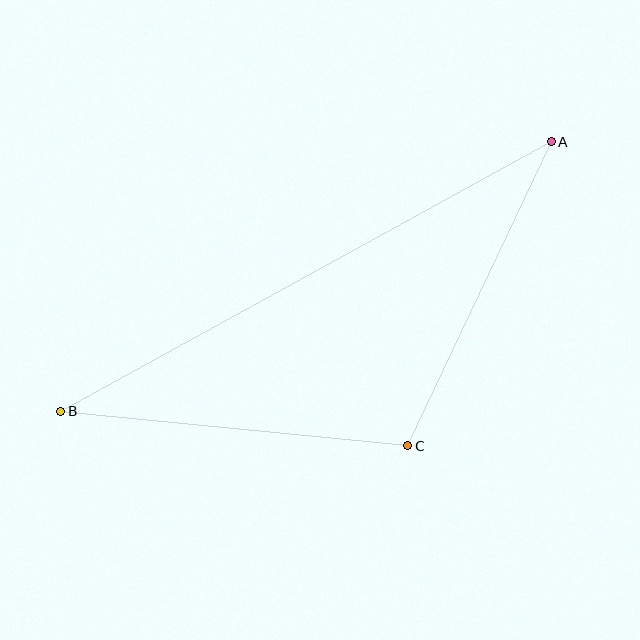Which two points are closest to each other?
Points A and C are closest to each other.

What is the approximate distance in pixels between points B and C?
The distance between B and C is approximately 349 pixels.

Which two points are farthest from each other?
Points A and B are farthest from each other.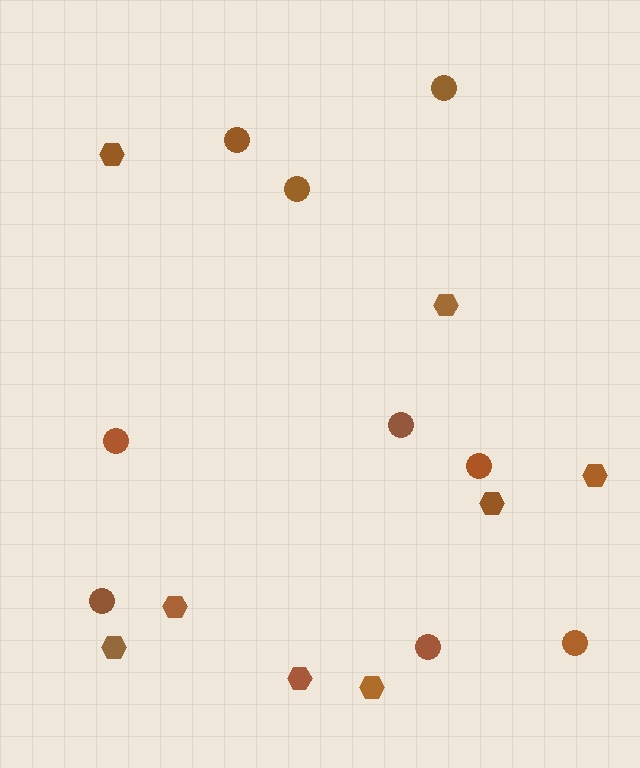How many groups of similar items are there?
There are 2 groups: one group of circles (9) and one group of hexagons (8).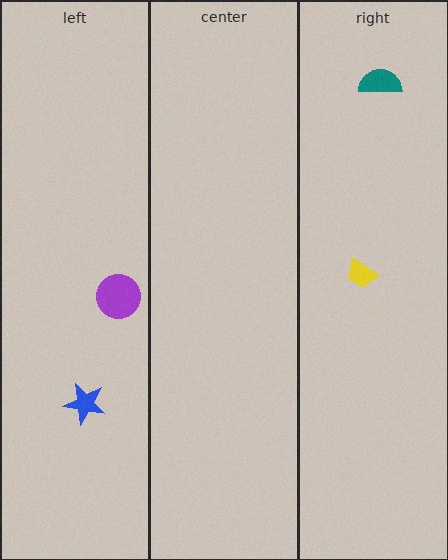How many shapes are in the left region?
2.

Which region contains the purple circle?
The left region.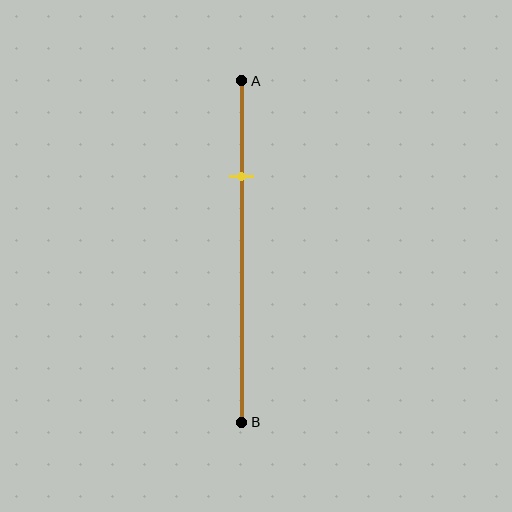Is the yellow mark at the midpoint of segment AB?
No, the mark is at about 30% from A, not at the 50% midpoint.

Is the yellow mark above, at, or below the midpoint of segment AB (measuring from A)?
The yellow mark is above the midpoint of segment AB.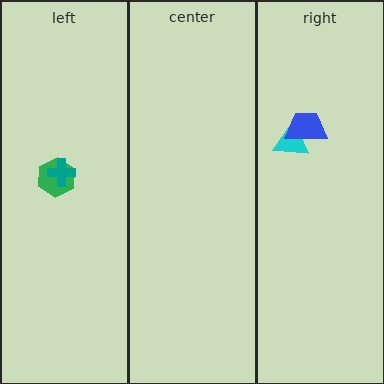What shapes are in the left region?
The green hexagon, the teal cross.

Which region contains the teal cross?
The left region.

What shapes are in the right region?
The cyan triangle, the blue trapezoid.